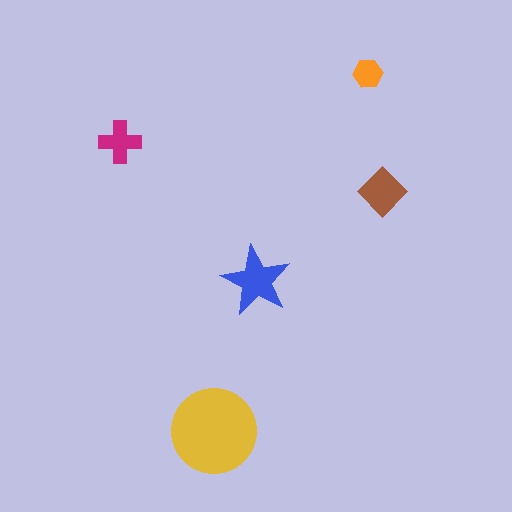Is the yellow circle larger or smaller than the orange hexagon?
Larger.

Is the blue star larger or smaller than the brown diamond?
Larger.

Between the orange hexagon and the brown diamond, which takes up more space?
The brown diamond.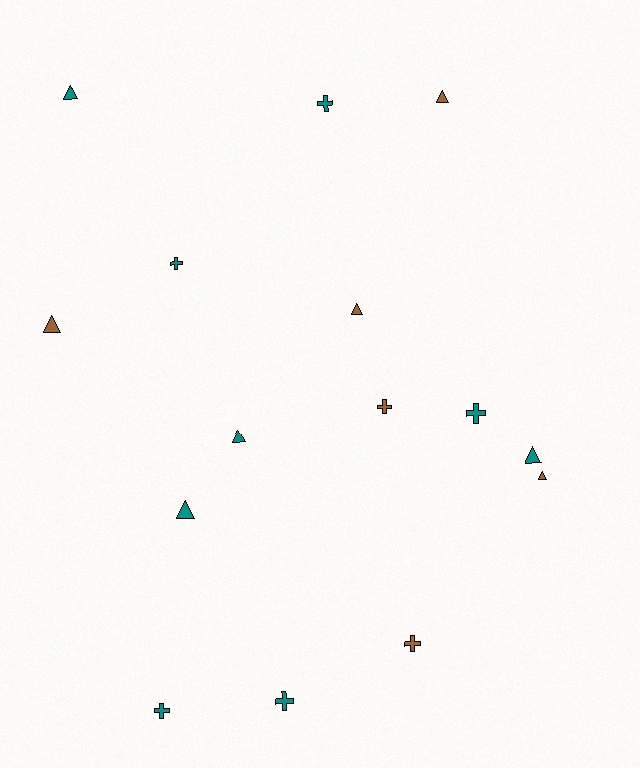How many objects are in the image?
There are 15 objects.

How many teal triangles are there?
There are 4 teal triangles.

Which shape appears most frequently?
Triangle, with 8 objects.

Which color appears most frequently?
Teal, with 9 objects.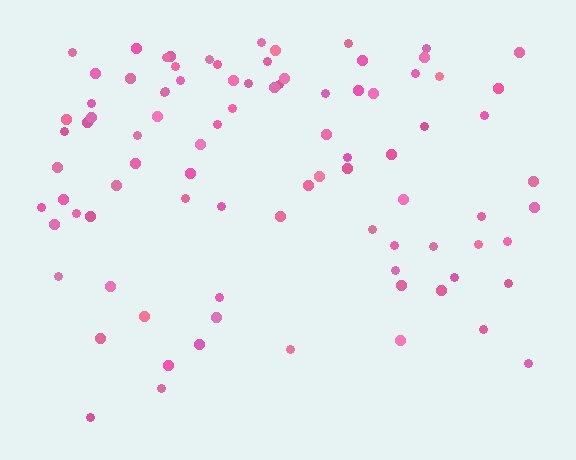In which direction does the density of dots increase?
From bottom to top, with the top side densest.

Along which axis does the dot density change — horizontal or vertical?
Vertical.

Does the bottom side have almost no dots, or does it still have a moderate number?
Still a moderate number, just noticeably fewer than the top.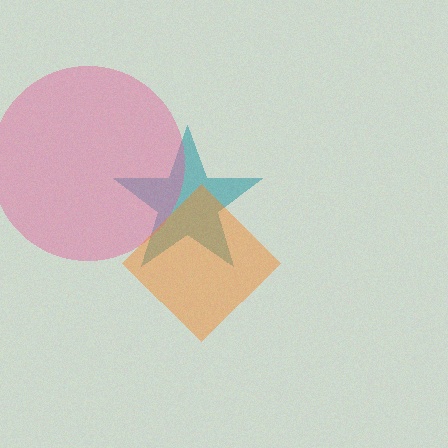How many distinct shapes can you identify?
There are 3 distinct shapes: a teal star, a pink circle, an orange diamond.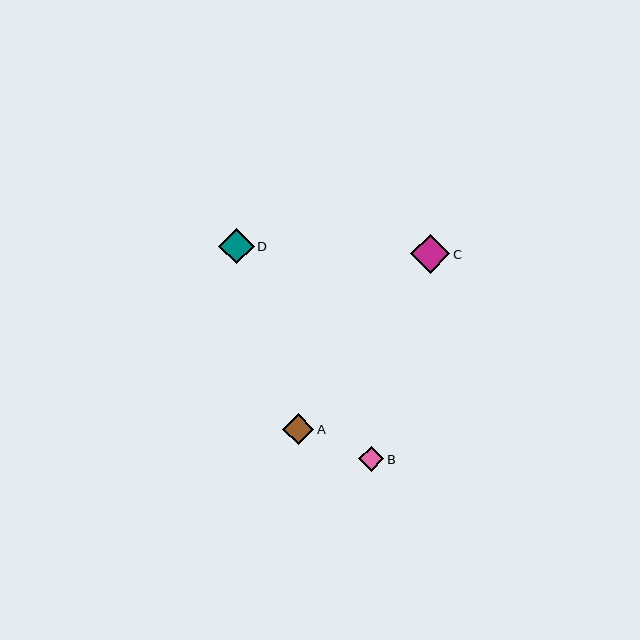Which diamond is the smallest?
Diamond B is the smallest with a size of approximately 26 pixels.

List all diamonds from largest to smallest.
From largest to smallest: C, D, A, B.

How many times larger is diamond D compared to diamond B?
Diamond D is approximately 1.4 times the size of diamond B.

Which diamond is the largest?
Diamond C is the largest with a size of approximately 39 pixels.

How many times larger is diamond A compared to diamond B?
Diamond A is approximately 1.2 times the size of diamond B.